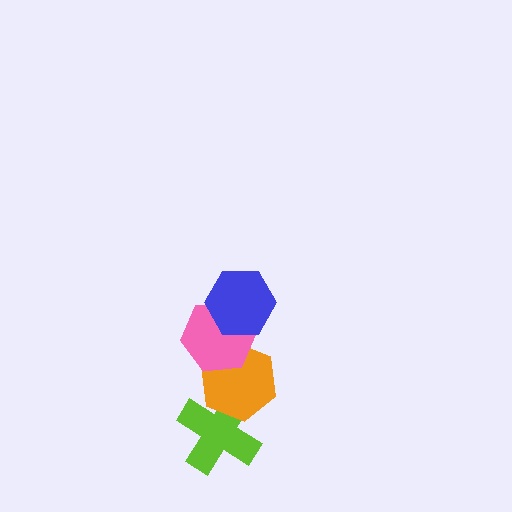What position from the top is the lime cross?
The lime cross is 4th from the top.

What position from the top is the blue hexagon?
The blue hexagon is 1st from the top.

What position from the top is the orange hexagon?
The orange hexagon is 3rd from the top.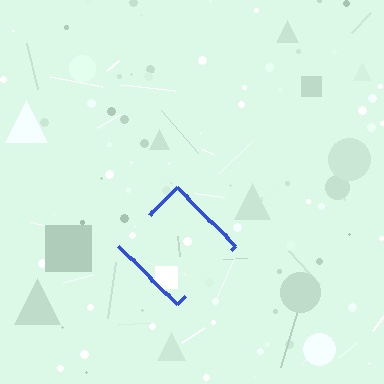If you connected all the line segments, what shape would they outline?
They would outline a diamond.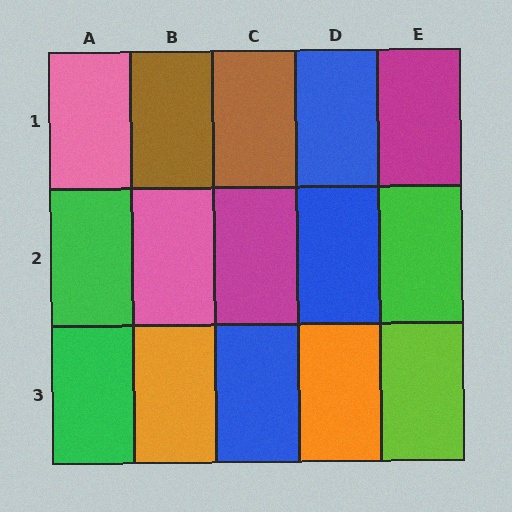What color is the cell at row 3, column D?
Orange.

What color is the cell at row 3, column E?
Lime.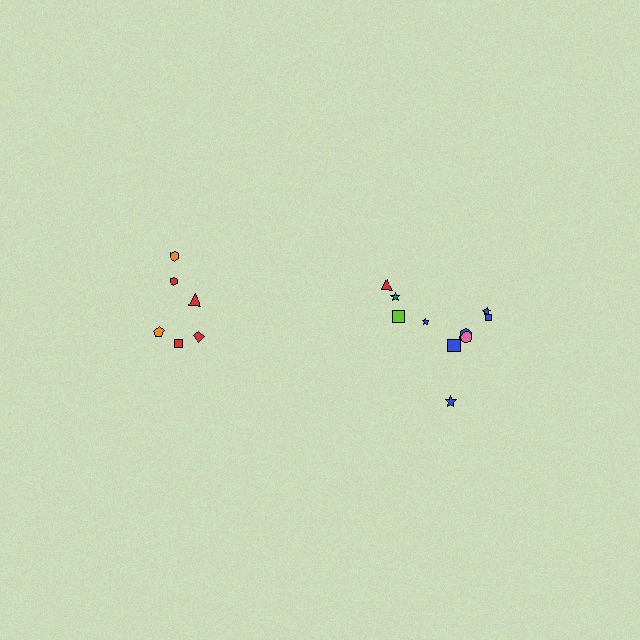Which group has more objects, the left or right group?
The right group.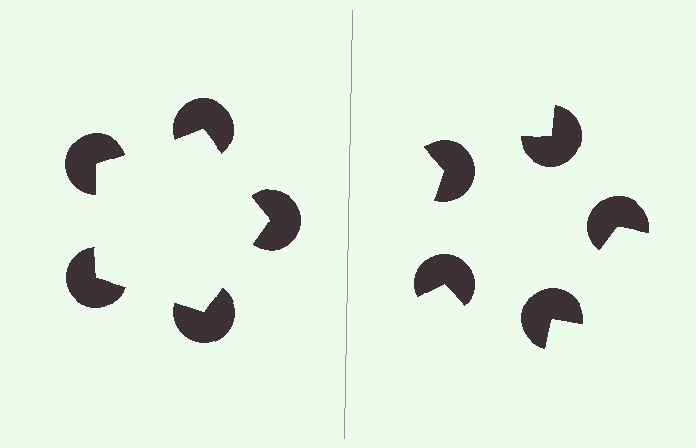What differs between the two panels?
The pac-man discs are positioned identically on both sides; only the wedge orientations differ. On the left they align to a pentagon; on the right they are misaligned.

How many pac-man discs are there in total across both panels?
10 — 5 on each side.